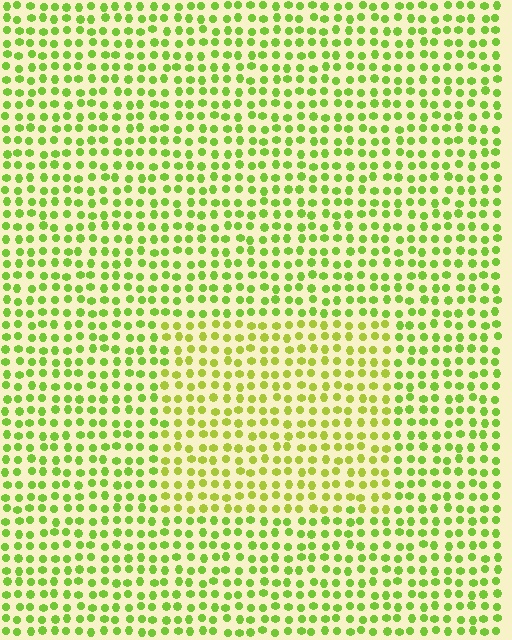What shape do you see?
I see a rectangle.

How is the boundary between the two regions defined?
The boundary is defined purely by a slight shift in hue (about 22 degrees). Spacing, size, and orientation are identical on both sides.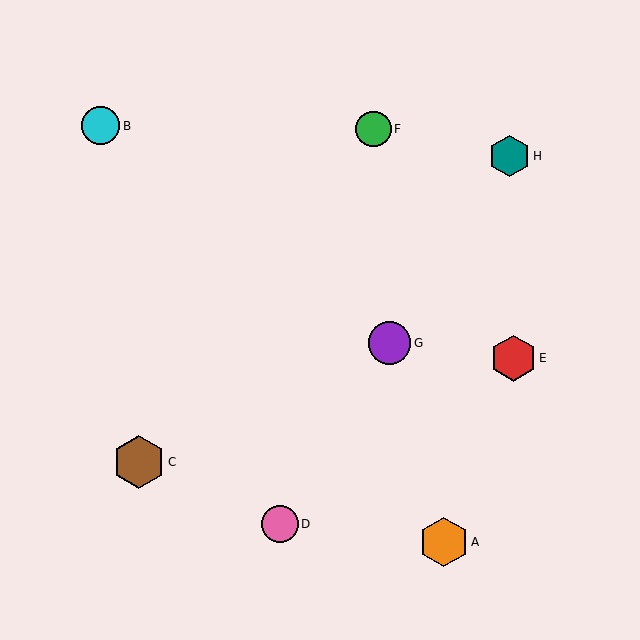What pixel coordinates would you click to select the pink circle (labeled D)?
Click at (280, 524) to select the pink circle D.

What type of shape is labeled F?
Shape F is a green circle.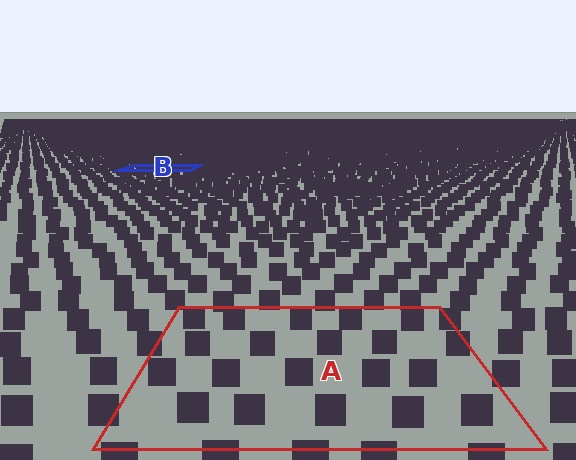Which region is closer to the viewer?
Region A is closer. The texture elements there are larger and more spread out.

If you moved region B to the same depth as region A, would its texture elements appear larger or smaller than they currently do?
They would appear larger. At a closer depth, the same texture elements are projected at a bigger on-screen size.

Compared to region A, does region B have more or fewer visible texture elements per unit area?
Region B has more texture elements per unit area — they are packed more densely because it is farther away.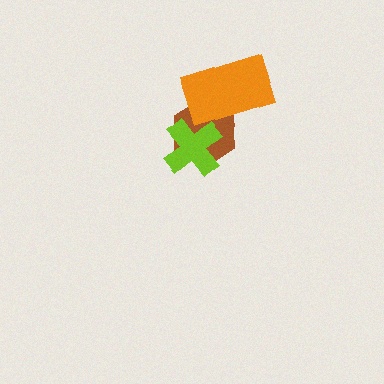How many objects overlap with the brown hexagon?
2 objects overlap with the brown hexagon.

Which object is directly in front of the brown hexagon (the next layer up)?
The orange rectangle is directly in front of the brown hexagon.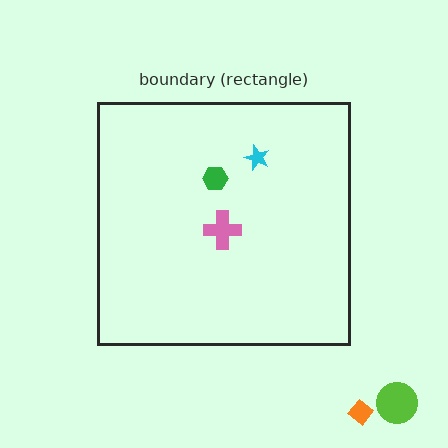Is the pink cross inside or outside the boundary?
Inside.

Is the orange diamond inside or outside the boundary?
Outside.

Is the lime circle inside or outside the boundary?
Outside.